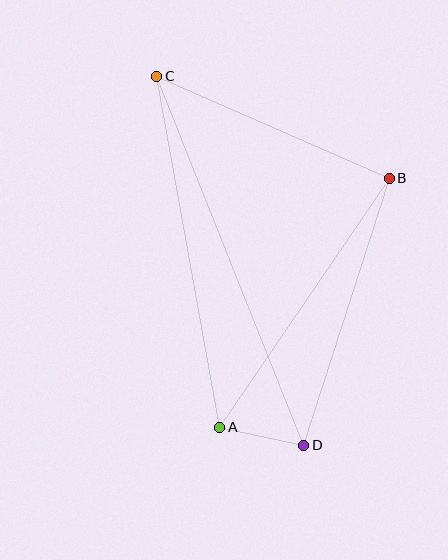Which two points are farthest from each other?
Points C and D are farthest from each other.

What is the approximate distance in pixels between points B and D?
The distance between B and D is approximately 280 pixels.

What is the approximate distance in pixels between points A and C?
The distance between A and C is approximately 357 pixels.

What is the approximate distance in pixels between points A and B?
The distance between A and B is approximately 301 pixels.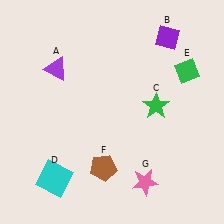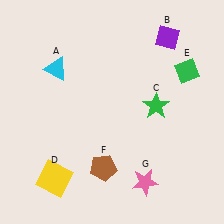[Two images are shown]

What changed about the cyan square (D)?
In Image 1, D is cyan. In Image 2, it changed to yellow.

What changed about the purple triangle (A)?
In Image 1, A is purple. In Image 2, it changed to cyan.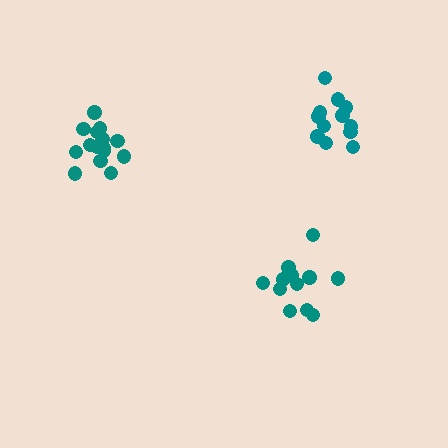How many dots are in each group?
Group 1: 15 dots, Group 2: 12 dots, Group 3: 12 dots (39 total).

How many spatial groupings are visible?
There are 3 spatial groupings.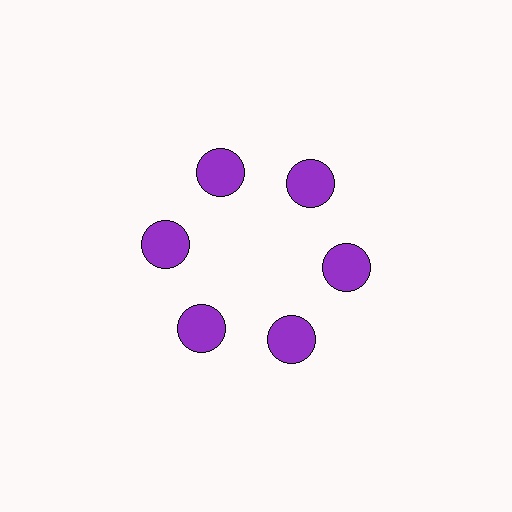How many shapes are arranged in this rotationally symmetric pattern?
There are 6 shapes, arranged in 6 groups of 1.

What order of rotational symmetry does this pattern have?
This pattern has 6-fold rotational symmetry.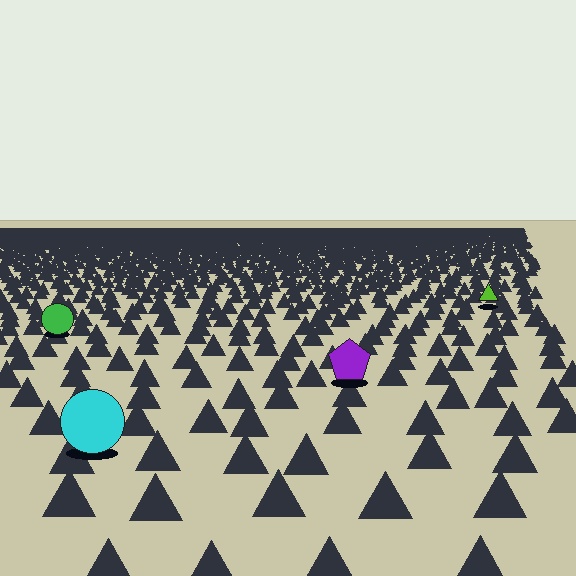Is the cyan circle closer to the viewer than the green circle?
Yes. The cyan circle is closer — you can tell from the texture gradient: the ground texture is coarser near it.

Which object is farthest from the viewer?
The lime triangle is farthest from the viewer. It appears smaller and the ground texture around it is denser.